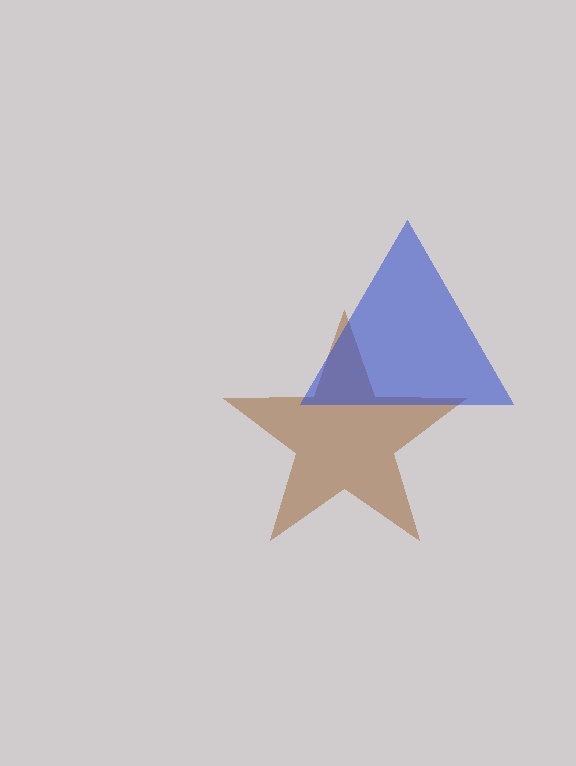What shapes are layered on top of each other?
The layered shapes are: a brown star, a blue triangle.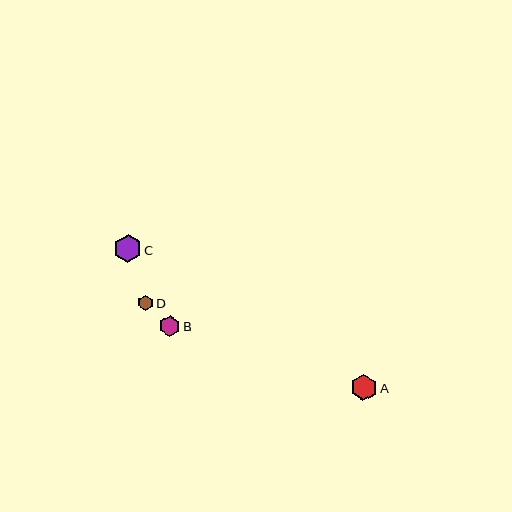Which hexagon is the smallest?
Hexagon D is the smallest with a size of approximately 15 pixels.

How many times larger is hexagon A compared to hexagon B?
Hexagon A is approximately 1.2 times the size of hexagon B.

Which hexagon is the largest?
Hexagon C is the largest with a size of approximately 28 pixels.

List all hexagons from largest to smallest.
From largest to smallest: C, A, B, D.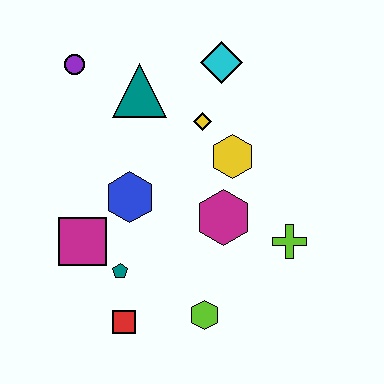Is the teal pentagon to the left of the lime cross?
Yes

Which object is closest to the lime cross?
The magenta hexagon is closest to the lime cross.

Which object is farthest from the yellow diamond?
The red square is farthest from the yellow diamond.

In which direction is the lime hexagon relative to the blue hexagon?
The lime hexagon is below the blue hexagon.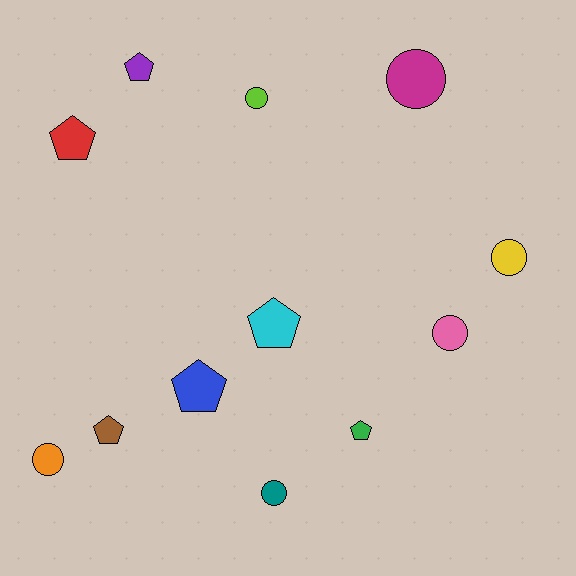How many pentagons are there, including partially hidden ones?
There are 6 pentagons.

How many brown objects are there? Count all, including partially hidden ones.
There is 1 brown object.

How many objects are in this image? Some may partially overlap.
There are 12 objects.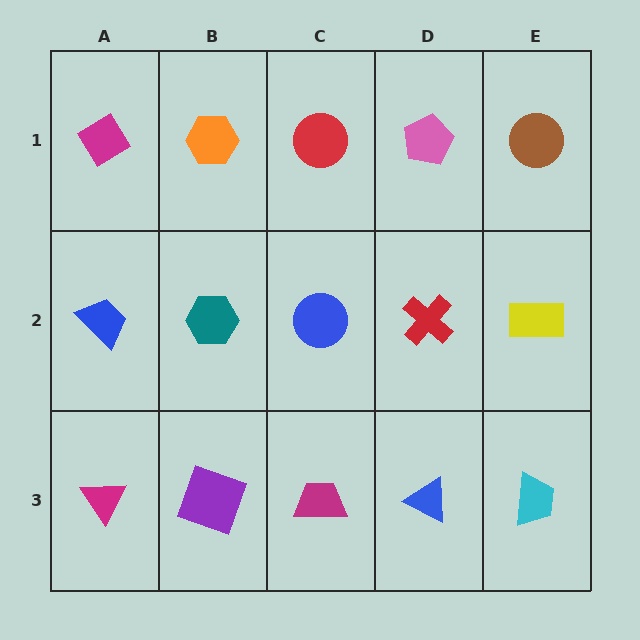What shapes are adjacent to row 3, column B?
A teal hexagon (row 2, column B), a magenta triangle (row 3, column A), a magenta trapezoid (row 3, column C).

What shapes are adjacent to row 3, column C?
A blue circle (row 2, column C), a purple square (row 3, column B), a blue triangle (row 3, column D).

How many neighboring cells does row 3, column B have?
3.